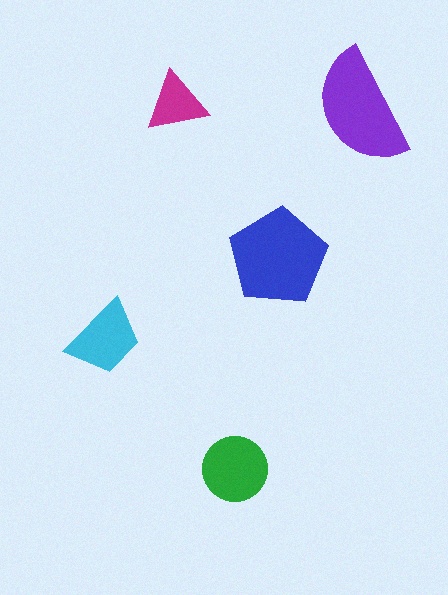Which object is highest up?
The magenta triangle is topmost.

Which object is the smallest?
The magenta triangle.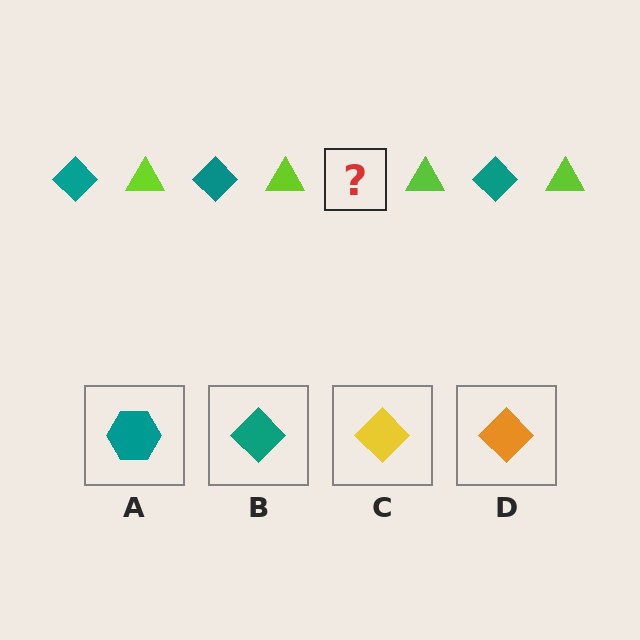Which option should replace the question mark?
Option B.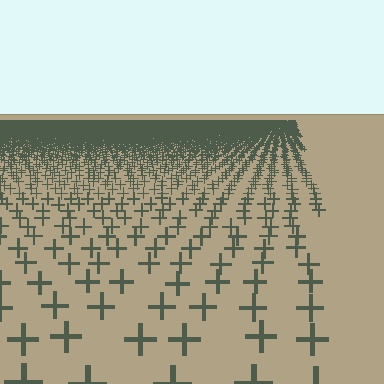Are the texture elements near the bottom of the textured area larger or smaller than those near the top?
Larger. Near the bottom, elements are closer to the viewer and appear at a bigger on-screen size.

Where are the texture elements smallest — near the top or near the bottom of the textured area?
Near the top.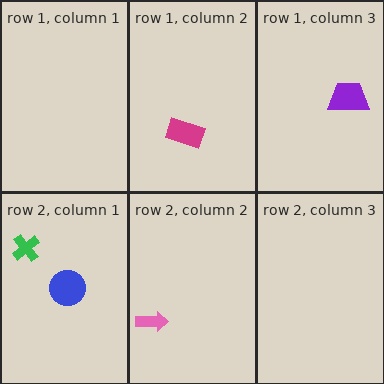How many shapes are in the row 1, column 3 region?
1.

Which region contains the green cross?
The row 2, column 1 region.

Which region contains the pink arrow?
The row 2, column 2 region.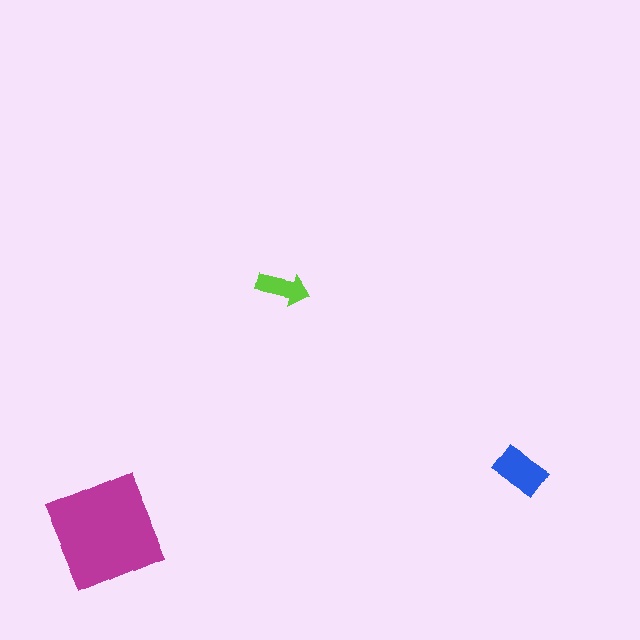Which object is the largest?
The magenta square.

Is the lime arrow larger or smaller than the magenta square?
Smaller.